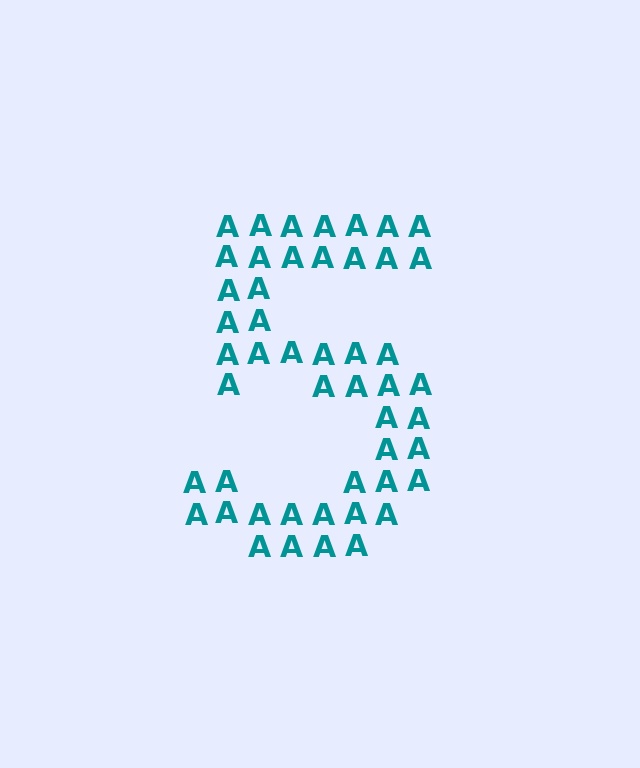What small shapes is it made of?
It is made of small letter A's.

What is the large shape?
The large shape is the digit 5.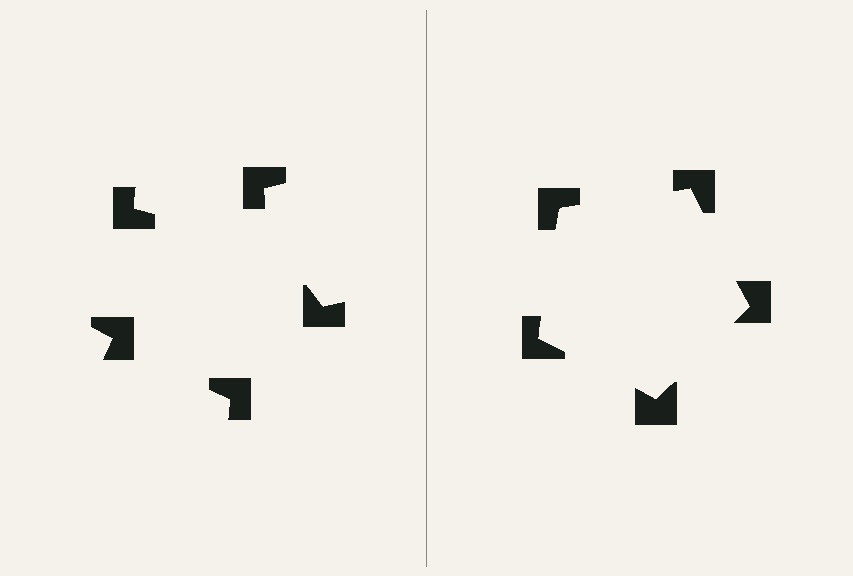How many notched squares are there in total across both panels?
10 — 5 on each side.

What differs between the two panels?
The notched squares are positioned identically on both sides; only the wedge orientations differ. On the right they align to a pentagon; on the left they are misaligned.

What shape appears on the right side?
An illusory pentagon.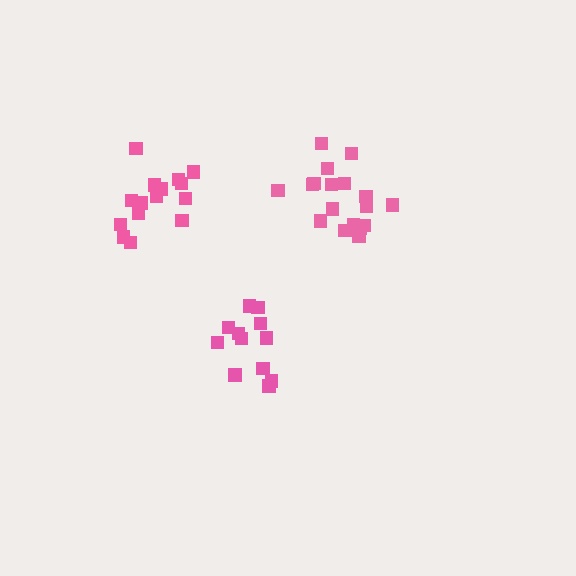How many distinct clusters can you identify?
There are 3 distinct clusters.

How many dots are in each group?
Group 1: 18 dots, Group 2: 12 dots, Group 3: 15 dots (45 total).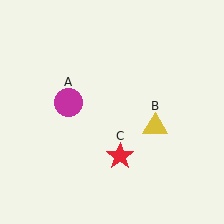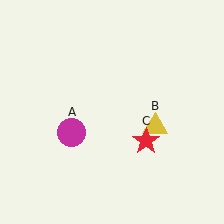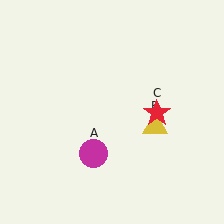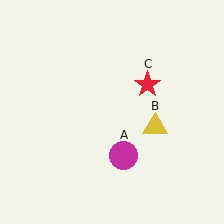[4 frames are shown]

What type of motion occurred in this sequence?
The magenta circle (object A), red star (object C) rotated counterclockwise around the center of the scene.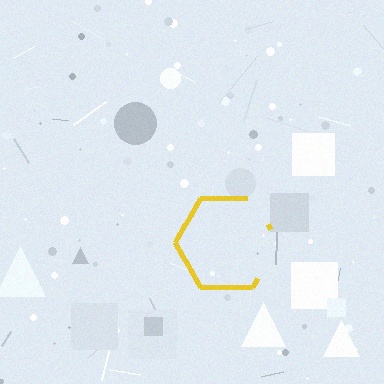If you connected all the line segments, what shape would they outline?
They would outline a hexagon.